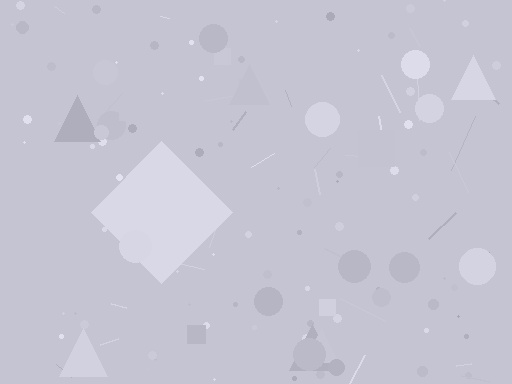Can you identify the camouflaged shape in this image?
The camouflaged shape is a diamond.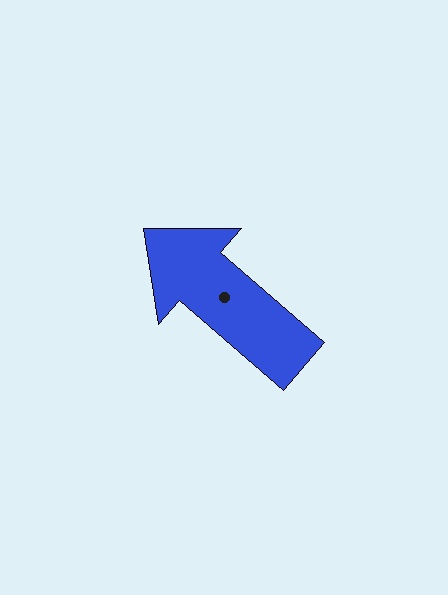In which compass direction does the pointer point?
Northwest.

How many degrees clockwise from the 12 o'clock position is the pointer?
Approximately 311 degrees.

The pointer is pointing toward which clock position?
Roughly 10 o'clock.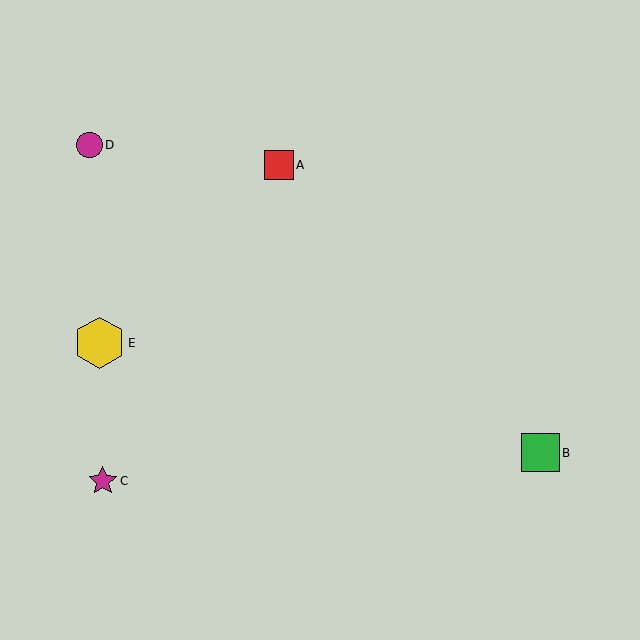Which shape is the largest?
The yellow hexagon (labeled E) is the largest.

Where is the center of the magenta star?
The center of the magenta star is at (103, 481).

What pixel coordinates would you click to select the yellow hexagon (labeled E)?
Click at (99, 343) to select the yellow hexagon E.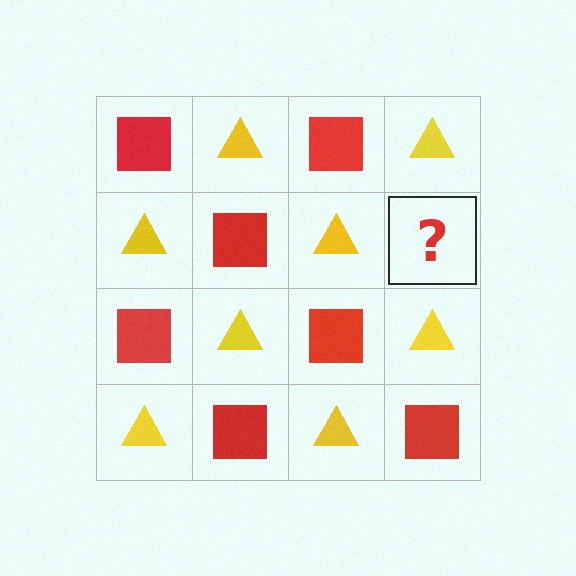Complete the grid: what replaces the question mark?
The question mark should be replaced with a red square.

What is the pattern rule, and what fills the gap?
The rule is that it alternates red square and yellow triangle in a checkerboard pattern. The gap should be filled with a red square.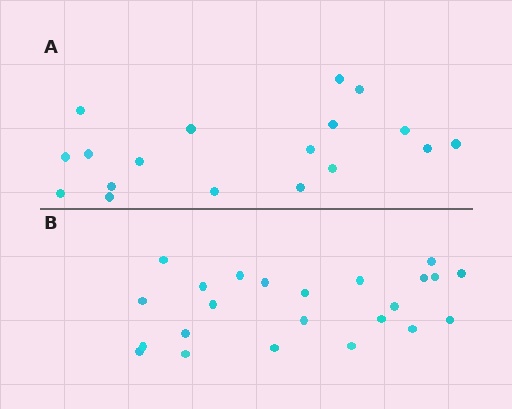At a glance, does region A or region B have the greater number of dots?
Region B (the bottom region) has more dots.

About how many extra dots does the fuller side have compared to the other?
Region B has about 5 more dots than region A.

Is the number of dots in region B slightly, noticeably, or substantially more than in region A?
Region B has noticeably more, but not dramatically so. The ratio is roughly 1.3 to 1.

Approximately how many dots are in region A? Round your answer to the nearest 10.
About 20 dots. (The exact count is 18, which rounds to 20.)